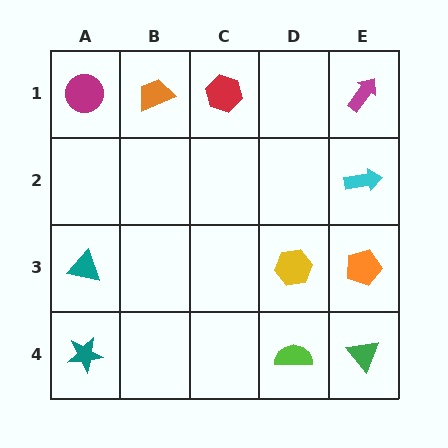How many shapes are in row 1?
4 shapes.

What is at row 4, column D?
A lime semicircle.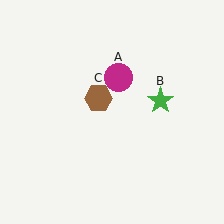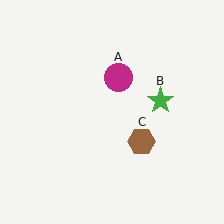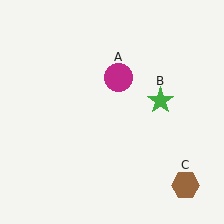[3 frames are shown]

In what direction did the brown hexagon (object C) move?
The brown hexagon (object C) moved down and to the right.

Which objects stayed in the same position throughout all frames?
Magenta circle (object A) and green star (object B) remained stationary.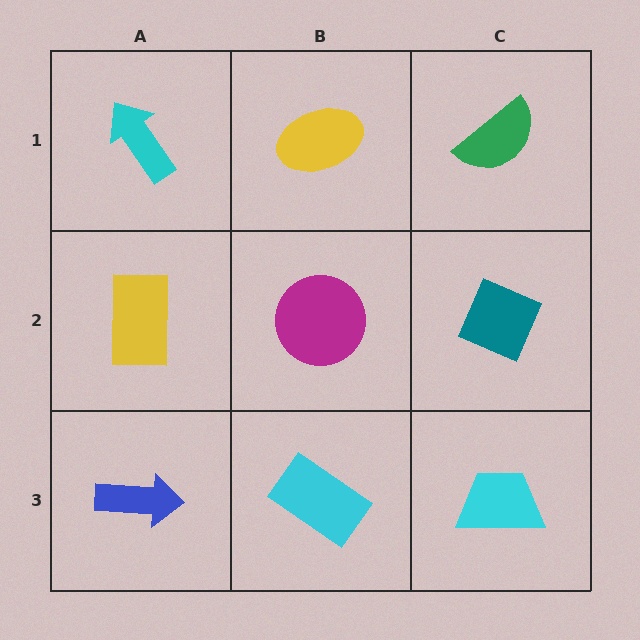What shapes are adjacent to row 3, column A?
A yellow rectangle (row 2, column A), a cyan rectangle (row 3, column B).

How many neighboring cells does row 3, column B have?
3.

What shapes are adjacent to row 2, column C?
A green semicircle (row 1, column C), a cyan trapezoid (row 3, column C), a magenta circle (row 2, column B).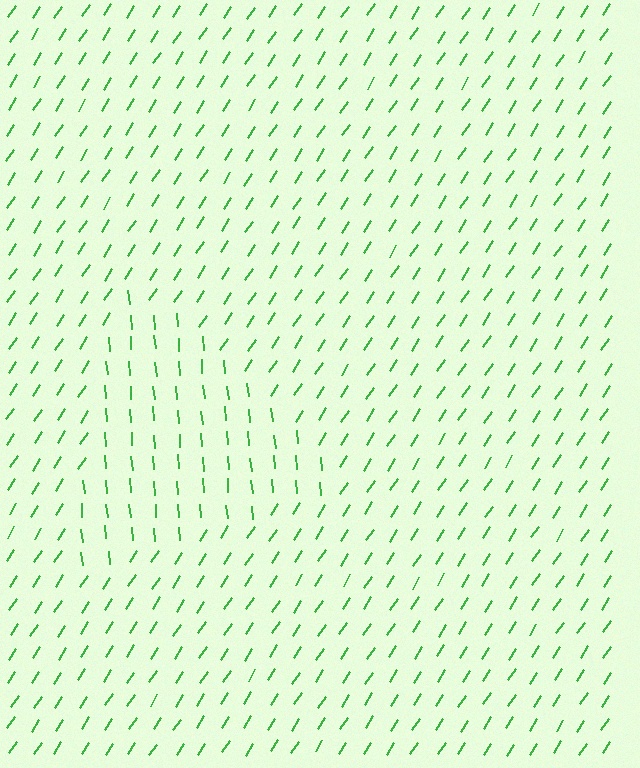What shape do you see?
I see a triangle.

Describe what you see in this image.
The image is filled with small green line segments. A triangle region in the image has lines oriented differently from the surrounding lines, creating a visible texture boundary.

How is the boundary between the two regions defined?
The boundary is defined purely by a change in line orientation (approximately 38 degrees difference). All lines are the same color and thickness.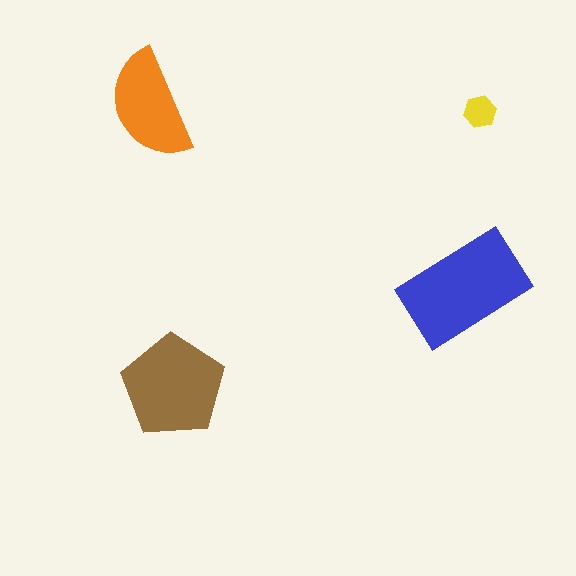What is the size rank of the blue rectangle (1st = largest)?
1st.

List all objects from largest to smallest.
The blue rectangle, the brown pentagon, the orange semicircle, the yellow hexagon.